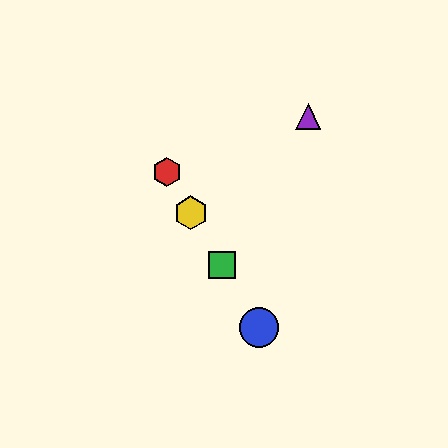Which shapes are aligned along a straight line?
The red hexagon, the blue circle, the green square, the yellow hexagon are aligned along a straight line.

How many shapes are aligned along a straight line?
4 shapes (the red hexagon, the blue circle, the green square, the yellow hexagon) are aligned along a straight line.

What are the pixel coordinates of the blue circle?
The blue circle is at (259, 328).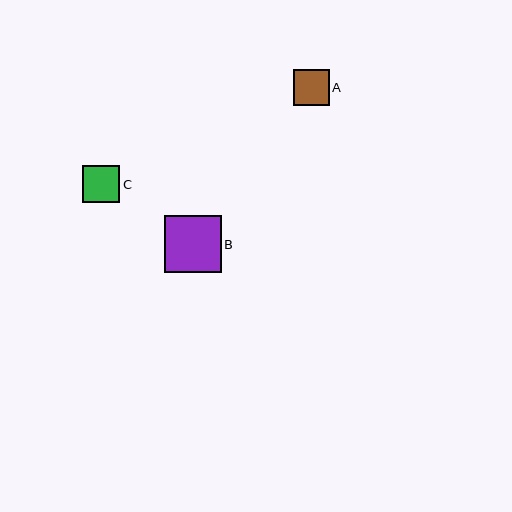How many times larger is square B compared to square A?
Square B is approximately 1.6 times the size of square A.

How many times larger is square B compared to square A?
Square B is approximately 1.6 times the size of square A.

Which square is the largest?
Square B is the largest with a size of approximately 57 pixels.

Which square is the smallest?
Square A is the smallest with a size of approximately 36 pixels.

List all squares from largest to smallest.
From largest to smallest: B, C, A.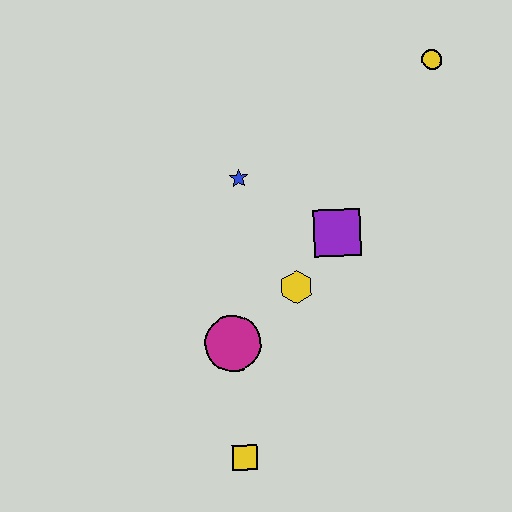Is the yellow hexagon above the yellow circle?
No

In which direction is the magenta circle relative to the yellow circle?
The magenta circle is below the yellow circle.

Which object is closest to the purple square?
The yellow hexagon is closest to the purple square.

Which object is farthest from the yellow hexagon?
The yellow circle is farthest from the yellow hexagon.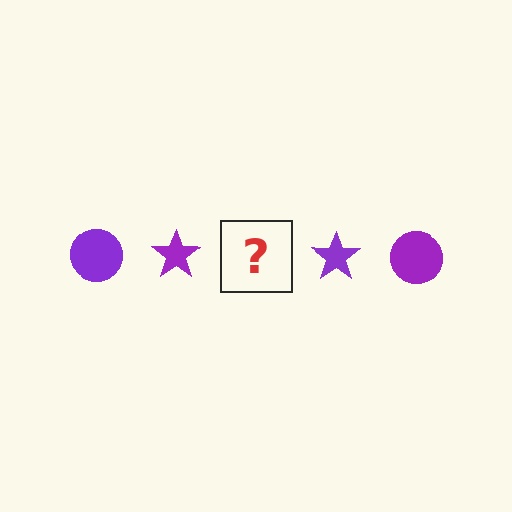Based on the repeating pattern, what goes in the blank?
The blank should be a purple circle.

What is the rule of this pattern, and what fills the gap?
The rule is that the pattern cycles through circle, star shapes in purple. The gap should be filled with a purple circle.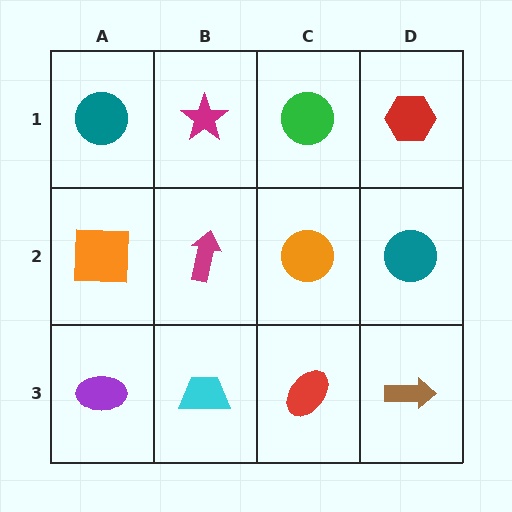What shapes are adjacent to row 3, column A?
An orange square (row 2, column A), a cyan trapezoid (row 3, column B).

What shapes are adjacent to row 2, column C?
A green circle (row 1, column C), a red ellipse (row 3, column C), a magenta arrow (row 2, column B), a teal circle (row 2, column D).